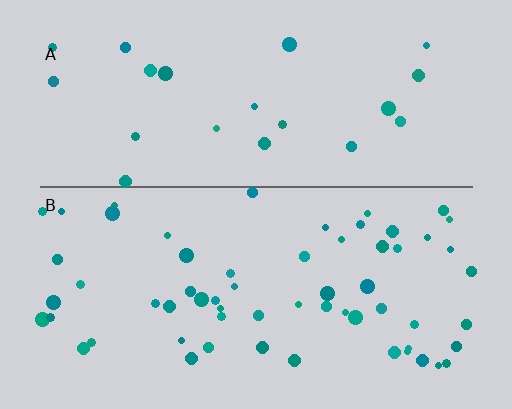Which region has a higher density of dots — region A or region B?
B (the bottom).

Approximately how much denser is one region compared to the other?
Approximately 2.7× — region B over region A.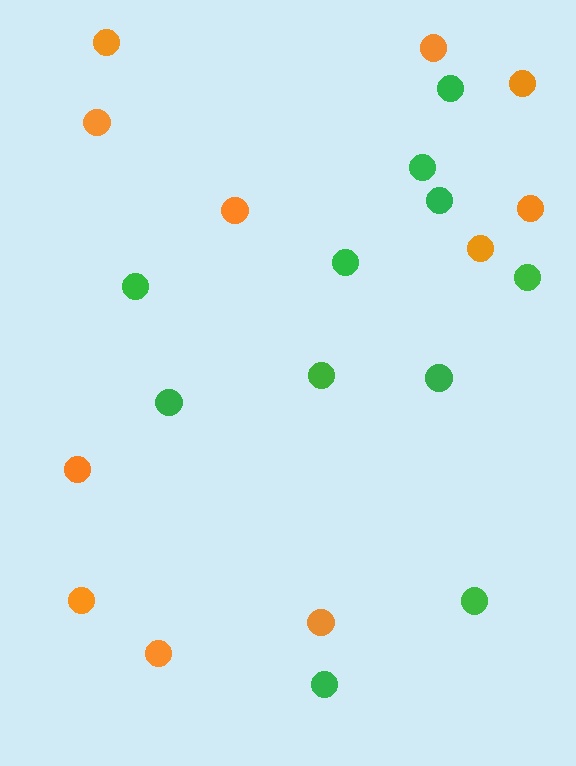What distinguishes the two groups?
There are 2 groups: one group of green circles (11) and one group of orange circles (11).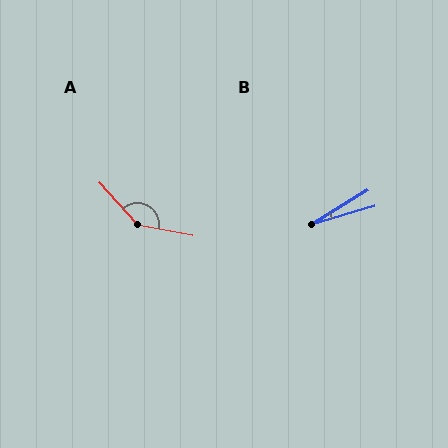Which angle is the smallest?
B, at approximately 16 degrees.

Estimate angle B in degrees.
Approximately 16 degrees.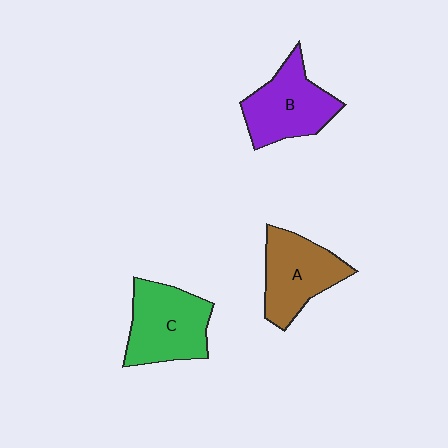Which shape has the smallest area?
Shape A (brown).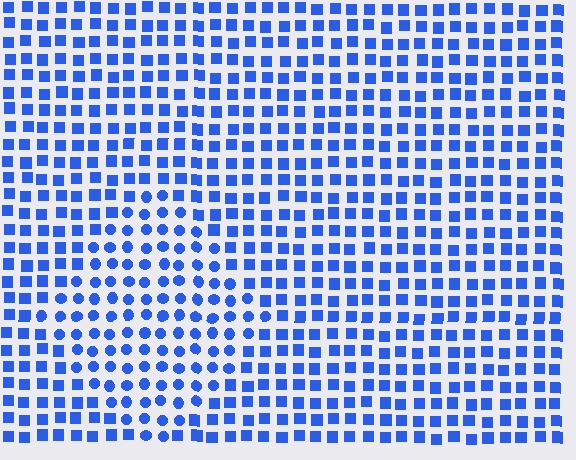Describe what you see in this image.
The image is filled with small blue elements arranged in a uniform grid. A diamond-shaped region contains circles, while the surrounding area contains squares. The boundary is defined purely by the change in element shape.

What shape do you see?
I see a diamond.